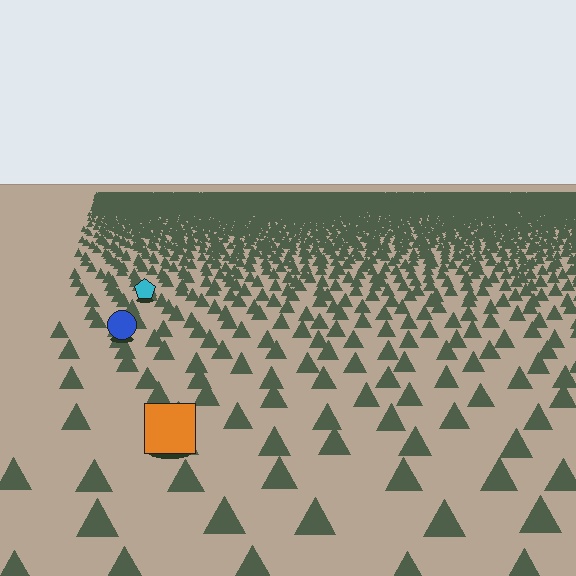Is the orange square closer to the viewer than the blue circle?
Yes. The orange square is closer — you can tell from the texture gradient: the ground texture is coarser near it.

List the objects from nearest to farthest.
From nearest to farthest: the orange square, the blue circle, the cyan pentagon.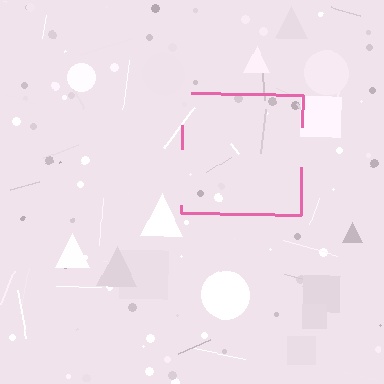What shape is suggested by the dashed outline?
The dashed outline suggests a square.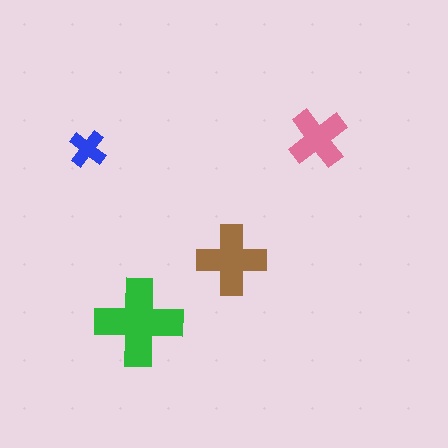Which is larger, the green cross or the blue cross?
The green one.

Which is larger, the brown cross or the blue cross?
The brown one.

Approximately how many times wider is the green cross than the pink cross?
About 1.5 times wider.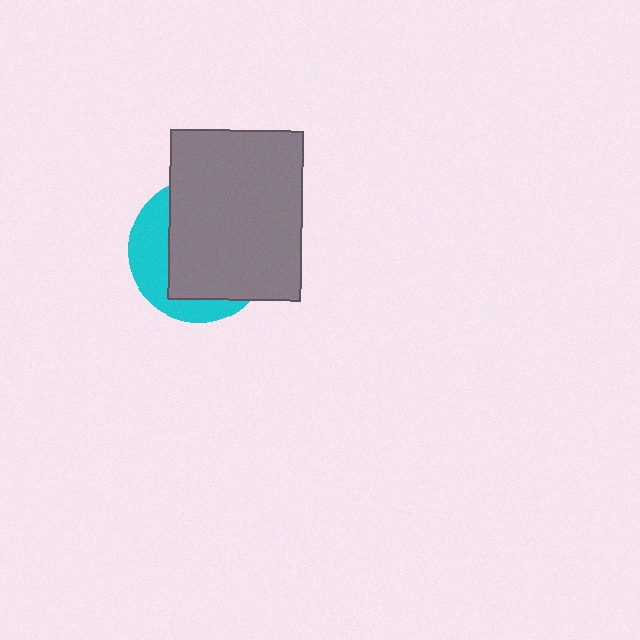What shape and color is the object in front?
The object in front is a gray rectangle.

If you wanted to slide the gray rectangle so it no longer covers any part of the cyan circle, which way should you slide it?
Slide it right — that is the most direct way to separate the two shapes.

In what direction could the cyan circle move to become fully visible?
The cyan circle could move left. That would shift it out from behind the gray rectangle entirely.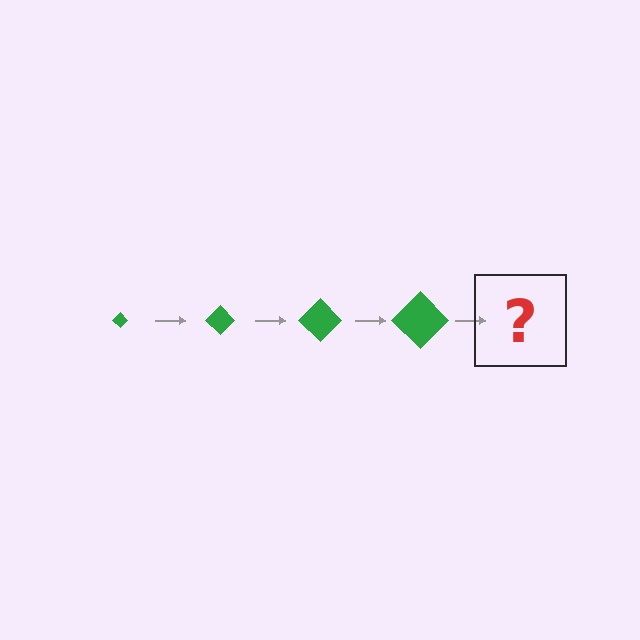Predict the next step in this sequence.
The next step is a green diamond, larger than the previous one.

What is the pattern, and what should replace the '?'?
The pattern is that the diamond gets progressively larger each step. The '?' should be a green diamond, larger than the previous one.